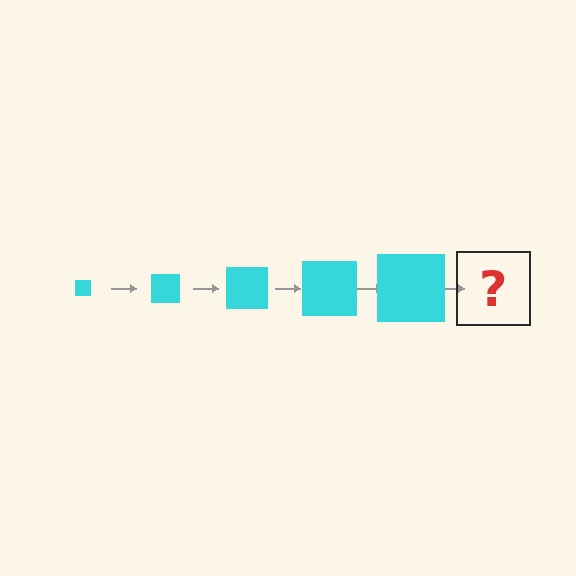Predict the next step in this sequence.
The next step is a cyan square, larger than the previous one.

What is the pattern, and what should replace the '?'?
The pattern is that the square gets progressively larger each step. The '?' should be a cyan square, larger than the previous one.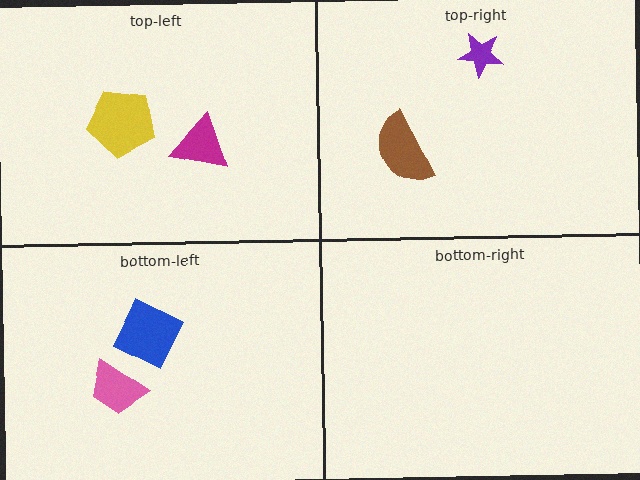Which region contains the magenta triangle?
The top-left region.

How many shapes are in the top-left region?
2.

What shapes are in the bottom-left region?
The pink trapezoid, the blue diamond.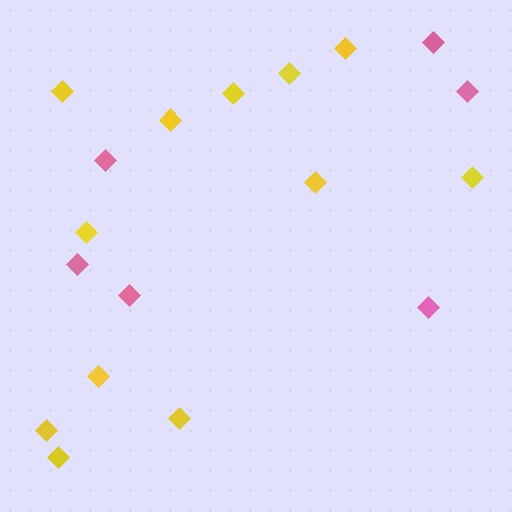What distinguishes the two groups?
There are 2 groups: one group of pink diamonds (6) and one group of yellow diamonds (12).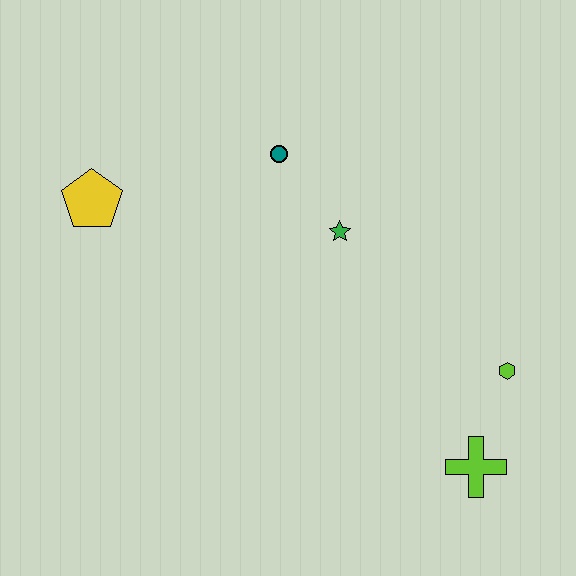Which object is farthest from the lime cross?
The yellow pentagon is farthest from the lime cross.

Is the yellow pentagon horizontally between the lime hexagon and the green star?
No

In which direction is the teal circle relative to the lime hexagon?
The teal circle is to the left of the lime hexagon.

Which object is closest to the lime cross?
The lime hexagon is closest to the lime cross.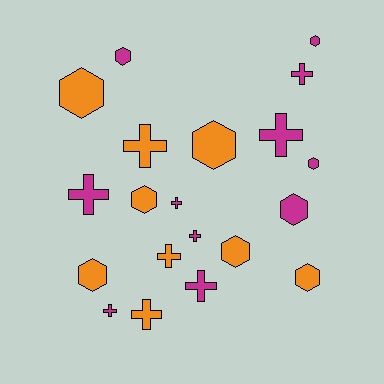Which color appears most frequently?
Magenta, with 11 objects.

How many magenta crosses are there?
There are 7 magenta crosses.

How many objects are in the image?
There are 20 objects.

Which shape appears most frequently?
Cross, with 10 objects.